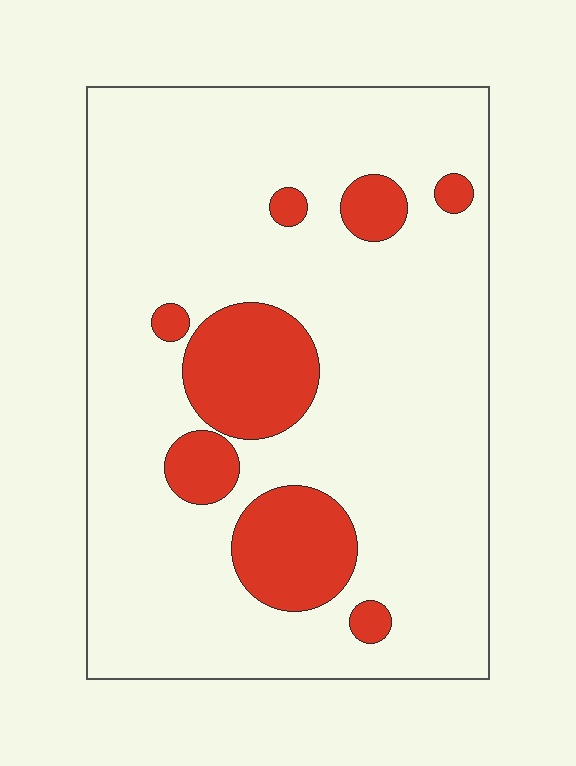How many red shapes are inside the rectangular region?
8.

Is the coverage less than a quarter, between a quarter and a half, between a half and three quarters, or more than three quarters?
Less than a quarter.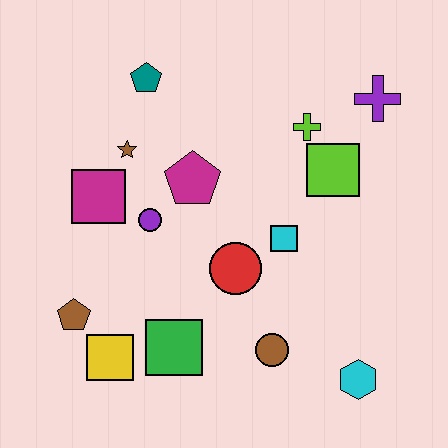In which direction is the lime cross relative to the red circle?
The lime cross is above the red circle.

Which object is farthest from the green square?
The purple cross is farthest from the green square.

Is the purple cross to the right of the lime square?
Yes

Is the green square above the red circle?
No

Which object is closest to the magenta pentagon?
The purple circle is closest to the magenta pentagon.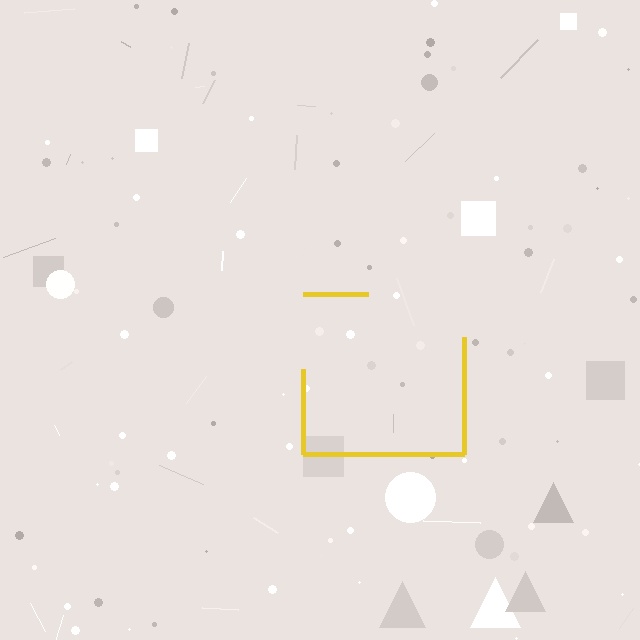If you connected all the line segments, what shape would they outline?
They would outline a square.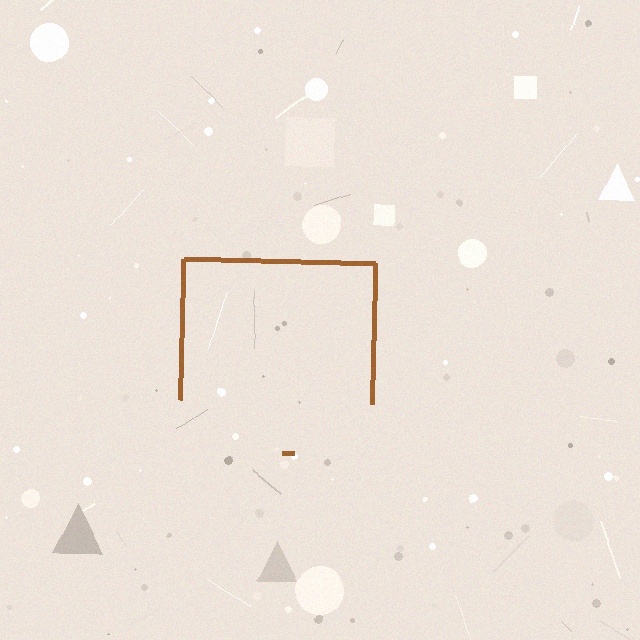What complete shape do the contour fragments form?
The contour fragments form a square.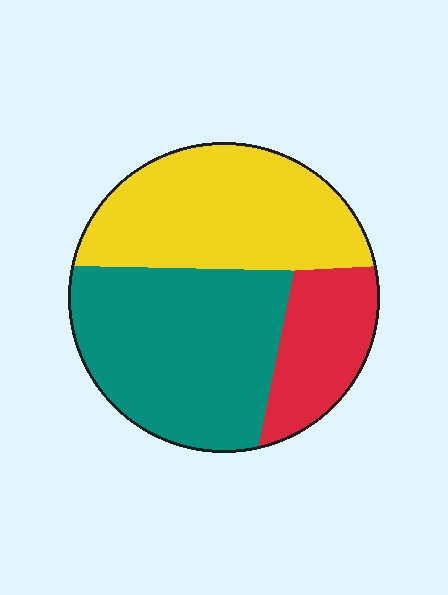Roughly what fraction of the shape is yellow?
Yellow takes up about three eighths (3/8) of the shape.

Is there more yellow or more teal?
Teal.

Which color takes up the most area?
Teal, at roughly 45%.